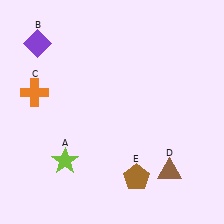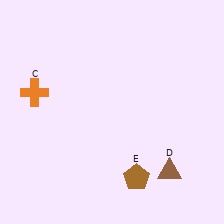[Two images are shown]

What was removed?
The purple diamond (B), the lime star (A) were removed in Image 2.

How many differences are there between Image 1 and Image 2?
There are 2 differences between the two images.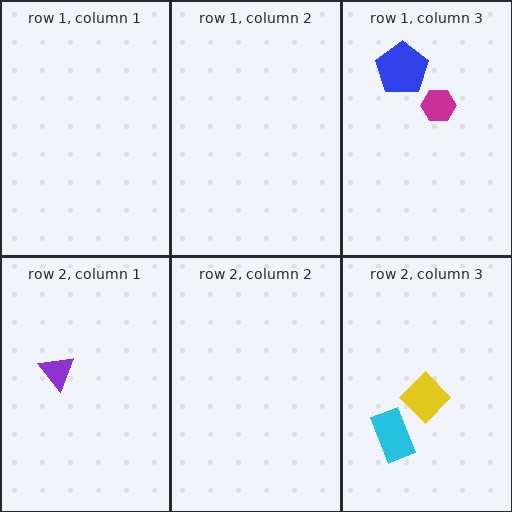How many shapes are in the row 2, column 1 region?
1.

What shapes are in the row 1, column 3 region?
The magenta hexagon, the blue pentagon.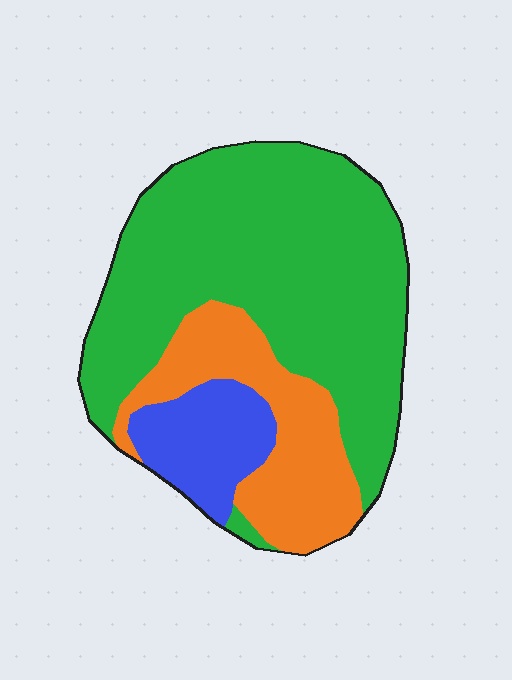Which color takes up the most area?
Green, at roughly 65%.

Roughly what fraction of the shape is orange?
Orange covers roughly 25% of the shape.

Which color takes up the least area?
Blue, at roughly 15%.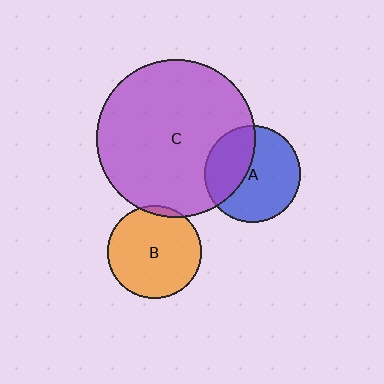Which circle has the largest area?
Circle C (purple).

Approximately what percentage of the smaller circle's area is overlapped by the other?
Approximately 35%.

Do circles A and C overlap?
Yes.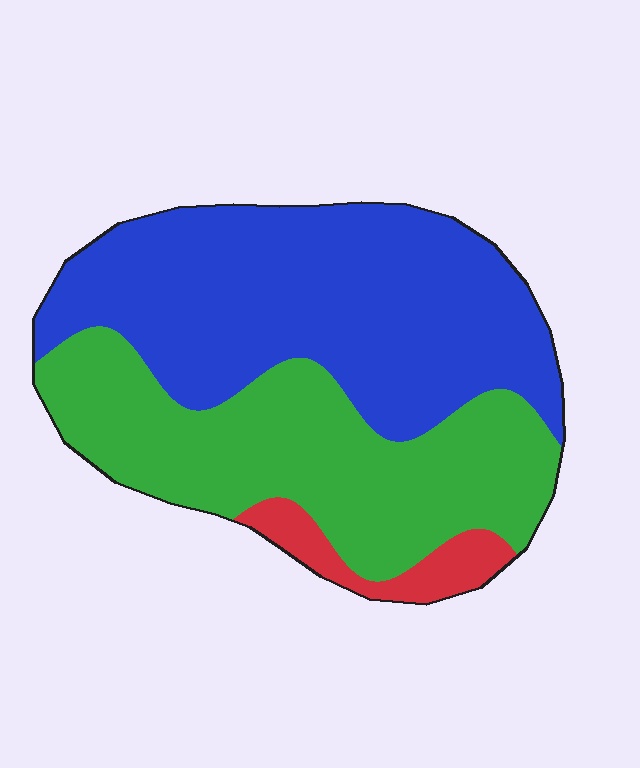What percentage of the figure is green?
Green takes up between a quarter and a half of the figure.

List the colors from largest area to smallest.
From largest to smallest: blue, green, red.